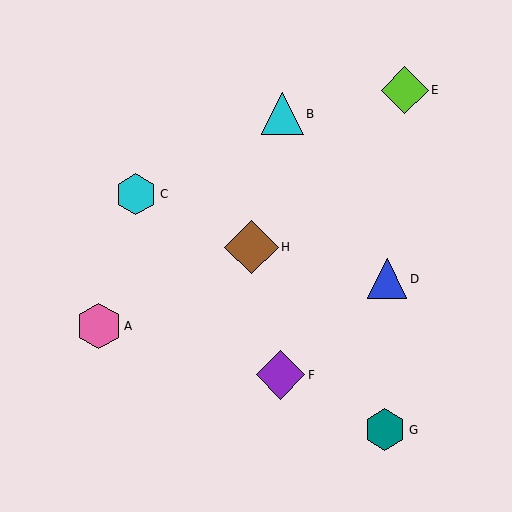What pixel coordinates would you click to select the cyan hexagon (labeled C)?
Click at (136, 194) to select the cyan hexagon C.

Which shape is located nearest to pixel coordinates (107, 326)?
The pink hexagon (labeled A) at (99, 326) is nearest to that location.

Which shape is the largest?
The brown diamond (labeled H) is the largest.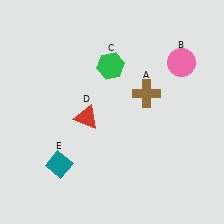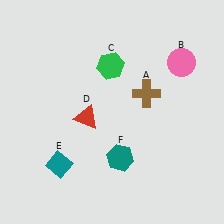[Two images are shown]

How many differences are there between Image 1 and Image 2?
There is 1 difference between the two images.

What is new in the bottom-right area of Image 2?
A teal hexagon (F) was added in the bottom-right area of Image 2.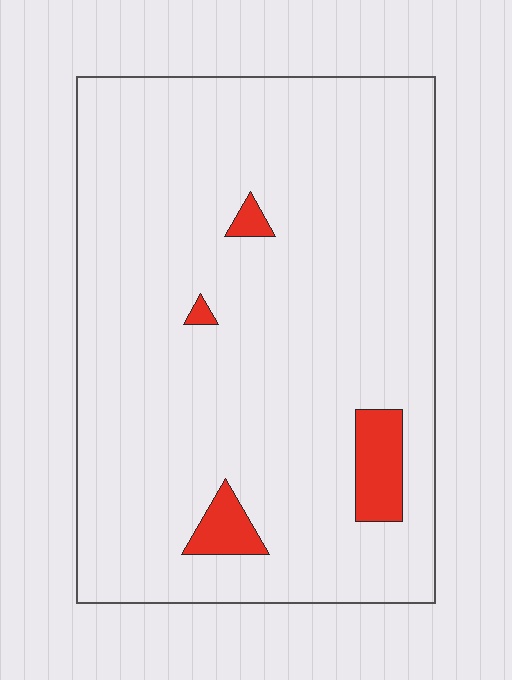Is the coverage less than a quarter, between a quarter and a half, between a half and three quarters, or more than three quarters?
Less than a quarter.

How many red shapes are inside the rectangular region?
4.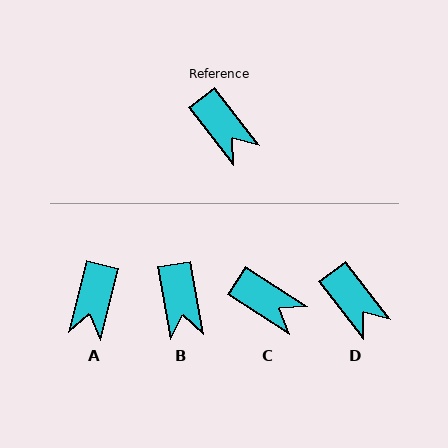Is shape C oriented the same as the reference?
No, it is off by about 20 degrees.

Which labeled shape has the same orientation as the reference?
D.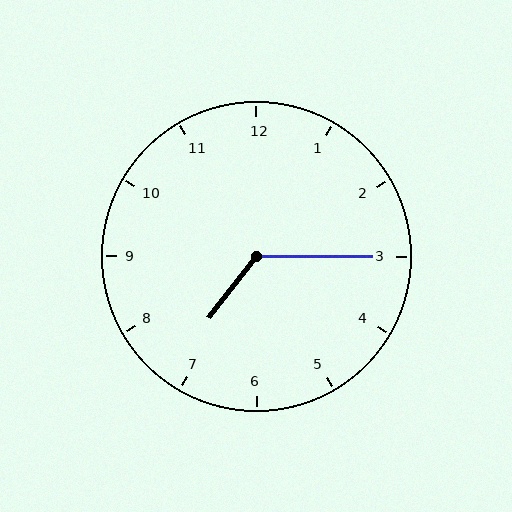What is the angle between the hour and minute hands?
Approximately 128 degrees.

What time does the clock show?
7:15.